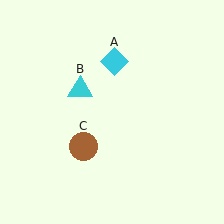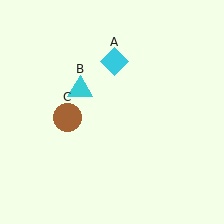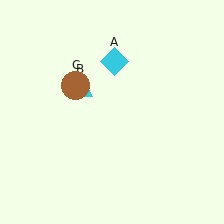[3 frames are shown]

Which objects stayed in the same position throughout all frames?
Cyan diamond (object A) and cyan triangle (object B) remained stationary.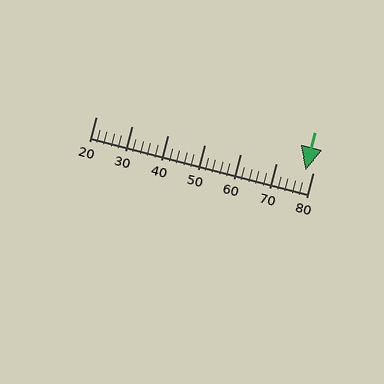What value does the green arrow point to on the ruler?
The green arrow points to approximately 78.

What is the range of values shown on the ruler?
The ruler shows values from 20 to 80.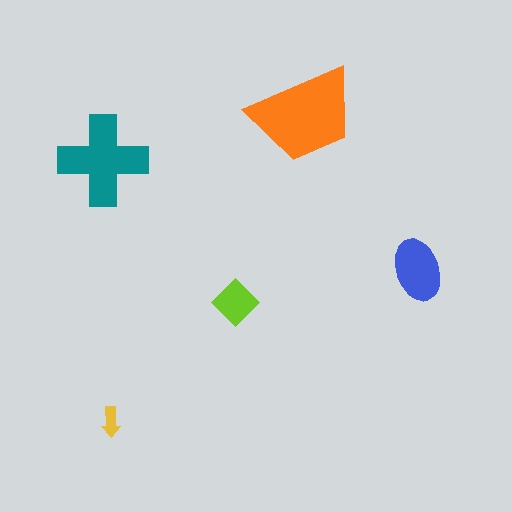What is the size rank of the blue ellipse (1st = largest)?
3rd.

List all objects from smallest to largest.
The yellow arrow, the lime diamond, the blue ellipse, the teal cross, the orange trapezoid.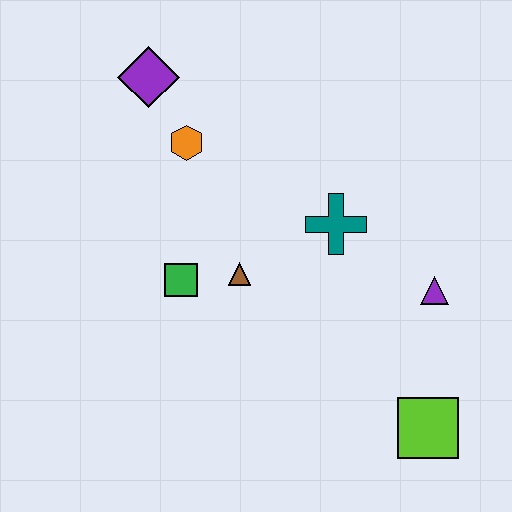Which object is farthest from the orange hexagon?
The lime square is farthest from the orange hexagon.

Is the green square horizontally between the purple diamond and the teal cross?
Yes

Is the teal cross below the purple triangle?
No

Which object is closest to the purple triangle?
The teal cross is closest to the purple triangle.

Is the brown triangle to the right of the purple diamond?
Yes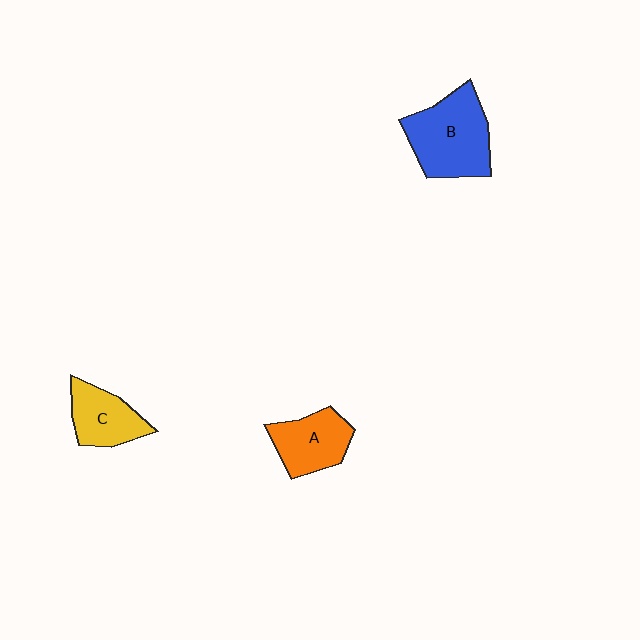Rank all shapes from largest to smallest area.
From largest to smallest: B (blue), A (orange), C (yellow).